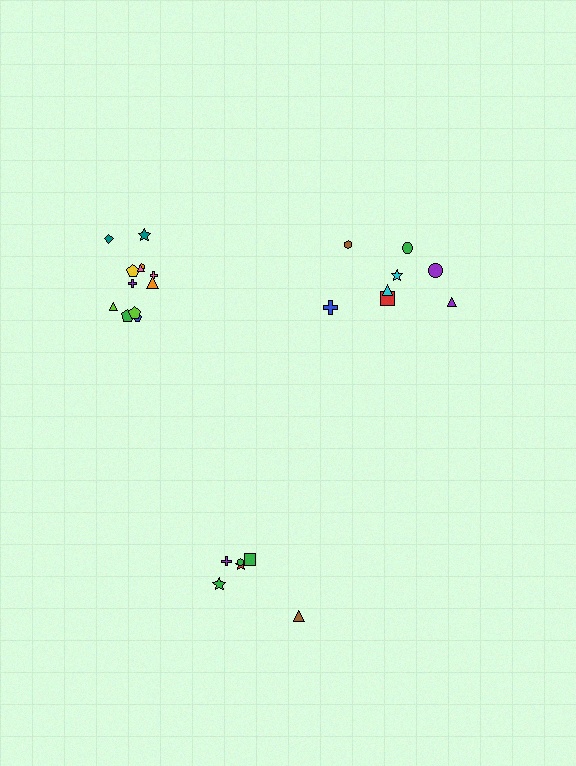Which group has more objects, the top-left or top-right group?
The top-left group.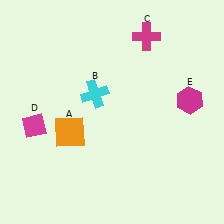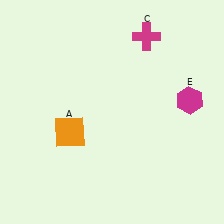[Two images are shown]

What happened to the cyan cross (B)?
The cyan cross (B) was removed in Image 2. It was in the top-left area of Image 1.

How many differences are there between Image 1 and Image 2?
There are 2 differences between the two images.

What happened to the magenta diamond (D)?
The magenta diamond (D) was removed in Image 2. It was in the bottom-left area of Image 1.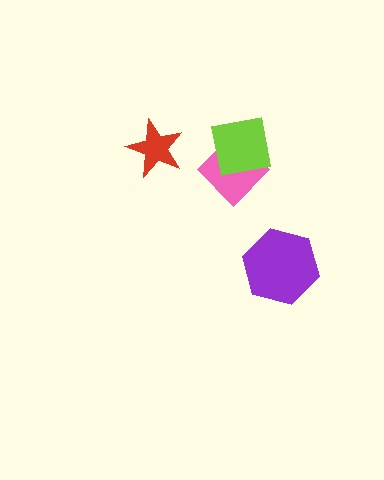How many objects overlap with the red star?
0 objects overlap with the red star.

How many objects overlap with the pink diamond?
1 object overlaps with the pink diamond.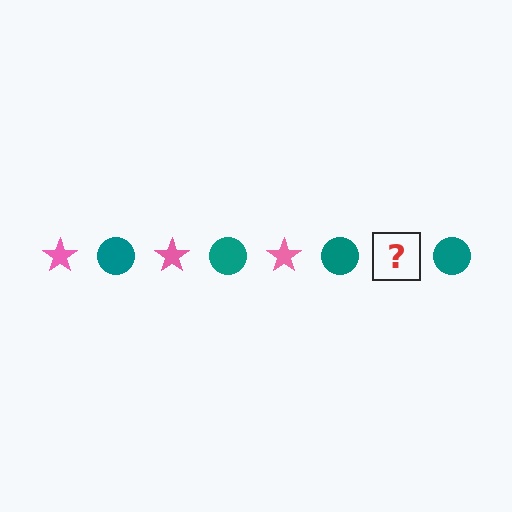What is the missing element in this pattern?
The missing element is a pink star.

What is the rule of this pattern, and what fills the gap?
The rule is that the pattern alternates between pink star and teal circle. The gap should be filled with a pink star.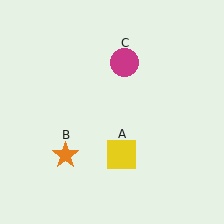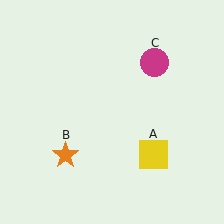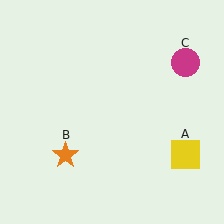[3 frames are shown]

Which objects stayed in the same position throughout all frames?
Orange star (object B) remained stationary.